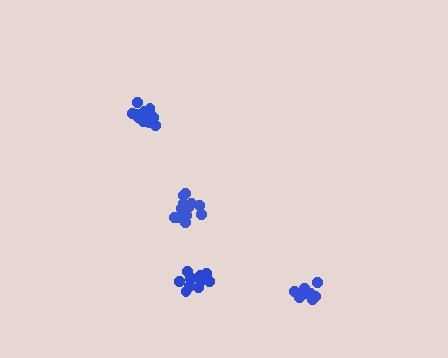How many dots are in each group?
Group 1: 11 dots, Group 2: 13 dots, Group 3: 11 dots, Group 4: 13 dots (48 total).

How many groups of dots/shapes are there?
There are 4 groups.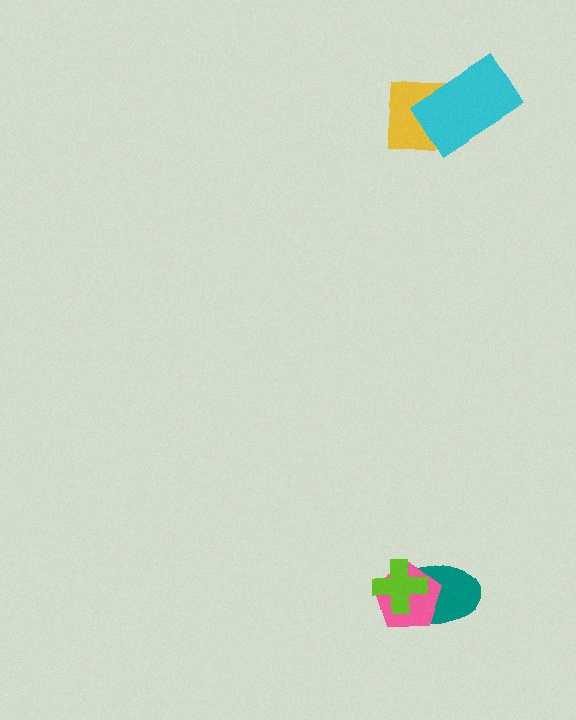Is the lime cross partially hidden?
No, no other shape covers it.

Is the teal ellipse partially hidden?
Yes, it is partially covered by another shape.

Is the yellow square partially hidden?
Yes, it is partially covered by another shape.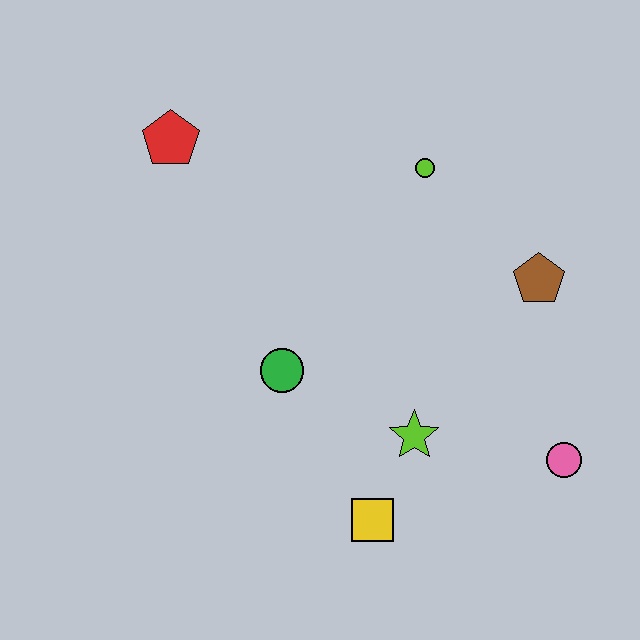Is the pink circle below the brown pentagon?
Yes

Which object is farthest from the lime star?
The red pentagon is farthest from the lime star.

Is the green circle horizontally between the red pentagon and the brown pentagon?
Yes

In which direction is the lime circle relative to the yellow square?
The lime circle is above the yellow square.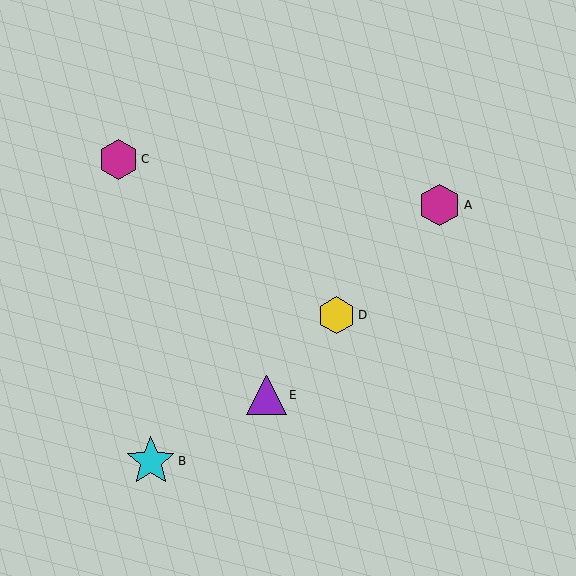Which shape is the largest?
The cyan star (labeled B) is the largest.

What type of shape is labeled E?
Shape E is a purple triangle.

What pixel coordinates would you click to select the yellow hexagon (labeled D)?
Click at (336, 315) to select the yellow hexagon D.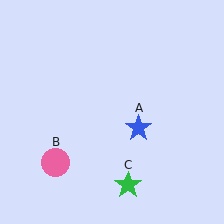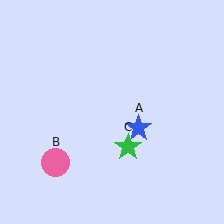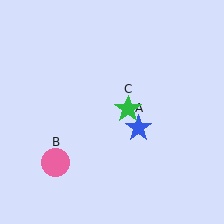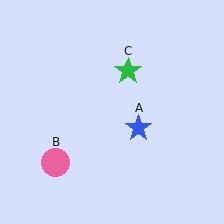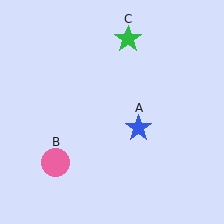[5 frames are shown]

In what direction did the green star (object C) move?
The green star (object C) moved up.